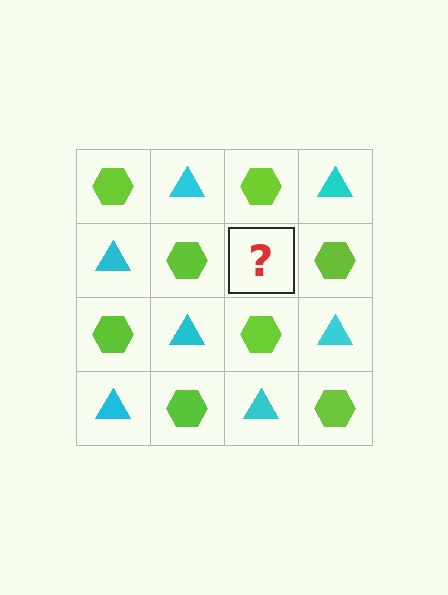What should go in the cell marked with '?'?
The missing cell should contain a cyan triangle.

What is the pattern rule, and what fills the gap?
The rule is that it alternates lime hexagon and cyan triangle in a checkerboard pattern. The gap should be filled with a cyan triangle.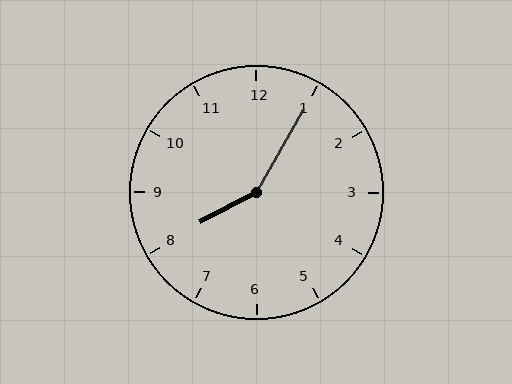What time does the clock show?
8:05.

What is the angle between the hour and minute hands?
Approximately 148 degrees.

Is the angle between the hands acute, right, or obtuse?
It is obtuse.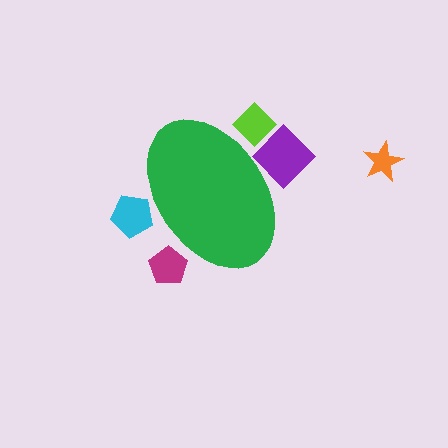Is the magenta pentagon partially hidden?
Yes, the magenta pentagon is partially hidden behind the green ellipse.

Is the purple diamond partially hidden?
Yes, the purple diamond is partially hidden behind the green ellipse.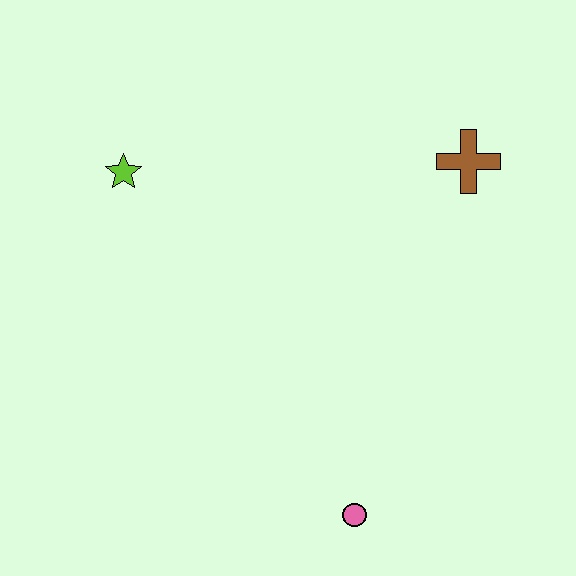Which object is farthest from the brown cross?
The pink circle is farthest from the brown cross.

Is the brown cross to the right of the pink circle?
Yes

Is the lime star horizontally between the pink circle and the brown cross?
No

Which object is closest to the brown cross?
The lime star is closest to the brown cross.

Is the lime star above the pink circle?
Yes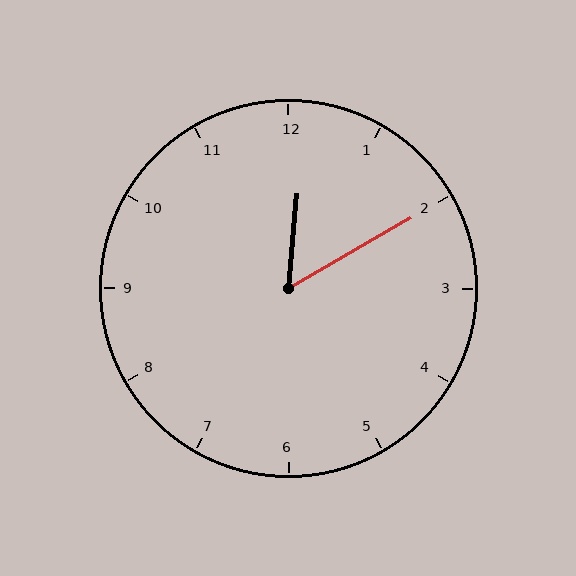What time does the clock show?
12:10.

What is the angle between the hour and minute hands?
Approximately 55 degrees.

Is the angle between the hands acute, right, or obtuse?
It is acute.